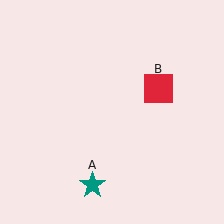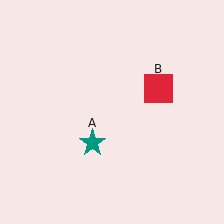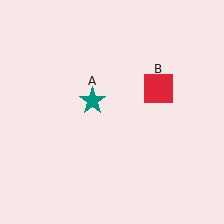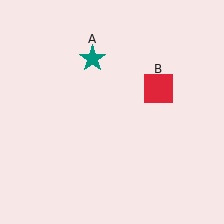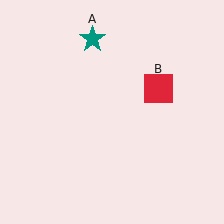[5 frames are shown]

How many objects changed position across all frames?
1 object changed position: teal star (object A).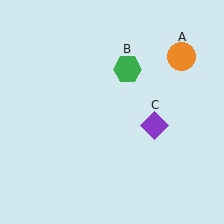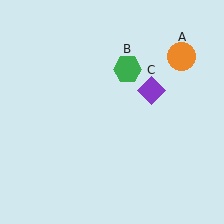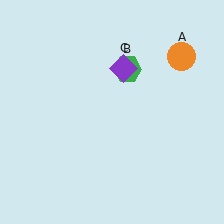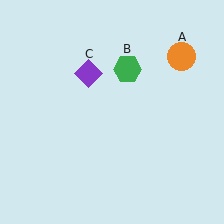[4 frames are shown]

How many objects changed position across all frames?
1 object changed position: purple diamond (object C).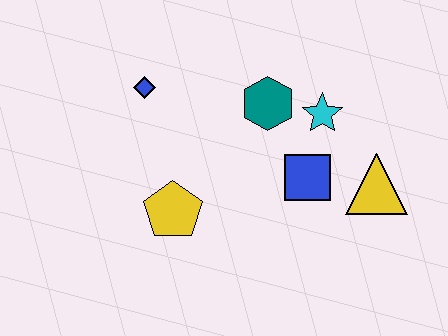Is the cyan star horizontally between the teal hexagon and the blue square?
No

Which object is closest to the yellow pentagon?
The blue diamond is closest to the yellow pentagon.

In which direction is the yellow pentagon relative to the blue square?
The yellow pentagon is to the left of the blue square.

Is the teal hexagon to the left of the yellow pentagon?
No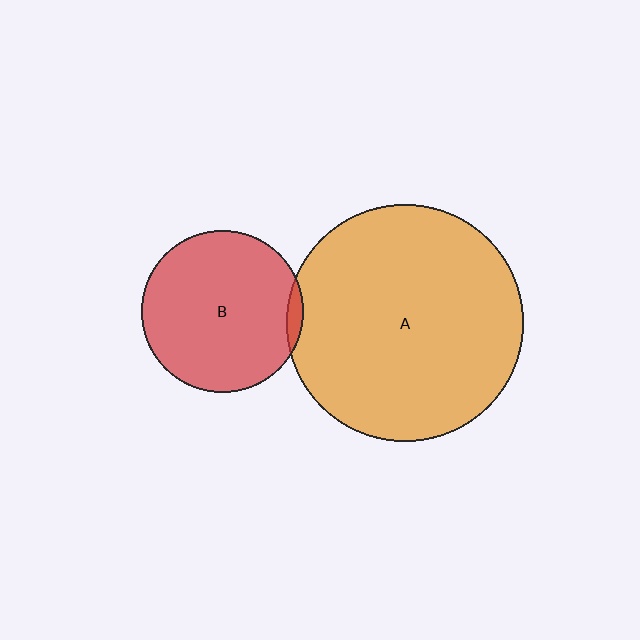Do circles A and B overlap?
Yes.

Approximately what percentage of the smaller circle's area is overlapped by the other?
Approximately 5%.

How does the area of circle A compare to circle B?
Approximately 2.1 times.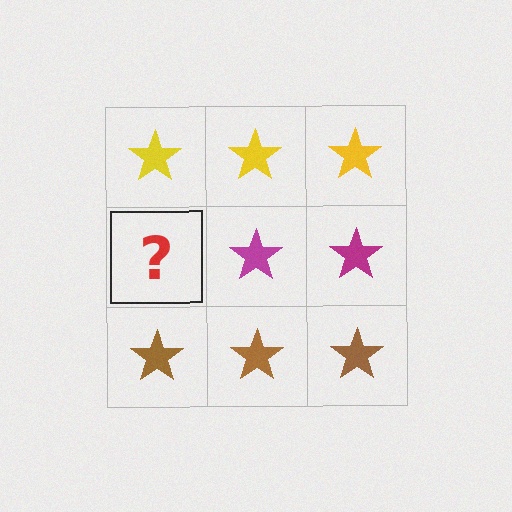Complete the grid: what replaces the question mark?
The question mark should be replaced with a magenta star.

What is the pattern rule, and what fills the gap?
The rule is that each row has a consistent color. The gap should be filled with a magenta star.